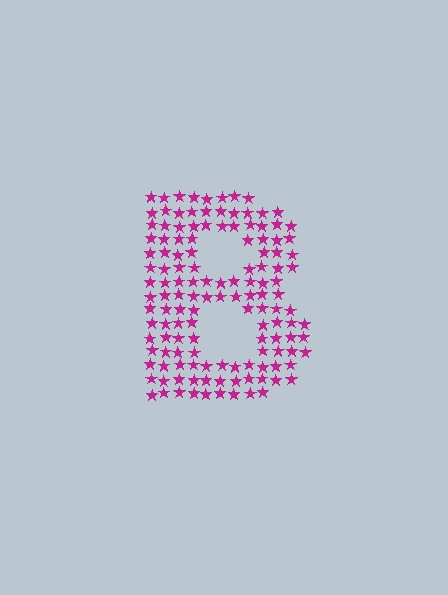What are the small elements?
The small elements are stars.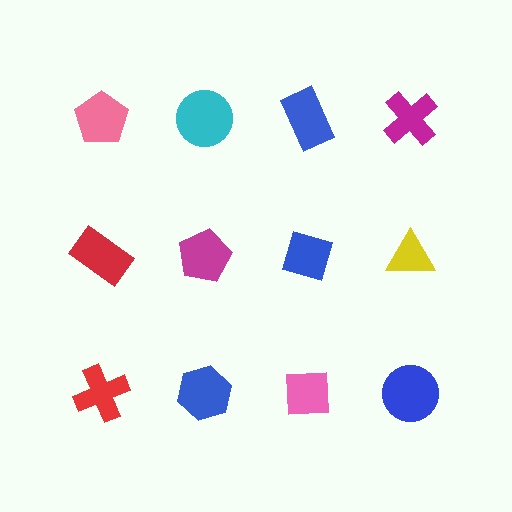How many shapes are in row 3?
4 shapes.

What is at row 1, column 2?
A cyan circle.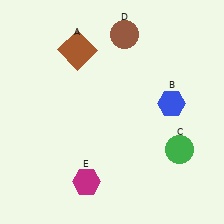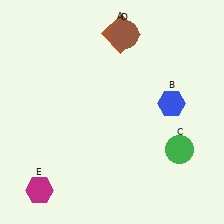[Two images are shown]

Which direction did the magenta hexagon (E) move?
The magenta hexagon (E) moved left.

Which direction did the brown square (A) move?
The brown square (A) moved right.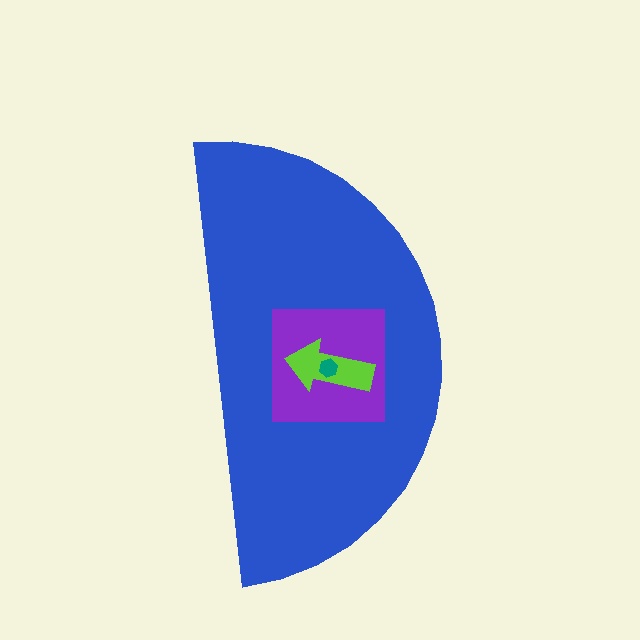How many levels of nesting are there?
4.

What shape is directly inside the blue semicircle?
The purple square.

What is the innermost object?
The teal hexagon.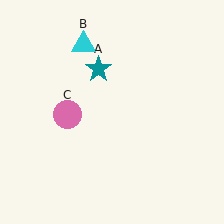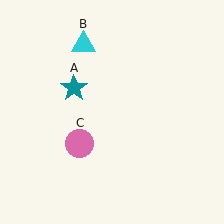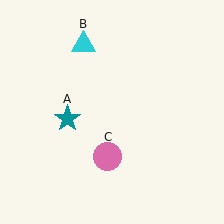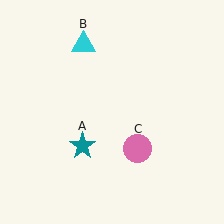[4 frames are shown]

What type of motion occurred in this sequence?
The teal star (object A), pink circle (object C) rotated counterclockwise around the center of the scene.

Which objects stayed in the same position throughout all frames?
Cyan triangle (object B) remained stationary.